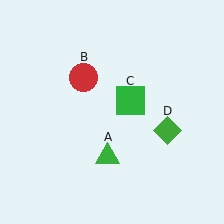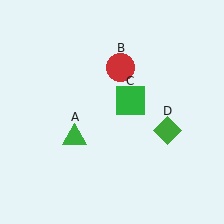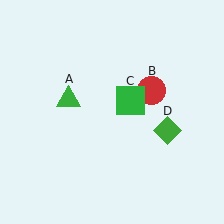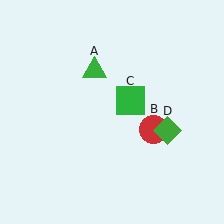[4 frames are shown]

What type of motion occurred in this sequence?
The green triangle (object A), red circle (object B) rotated clockwise around the center of the scene.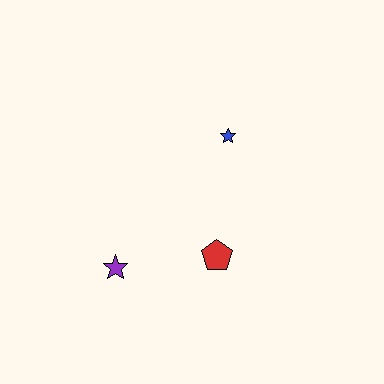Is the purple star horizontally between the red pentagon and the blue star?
No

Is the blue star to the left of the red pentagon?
No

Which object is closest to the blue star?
The red pentagon is closest to the blue star.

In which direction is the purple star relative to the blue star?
The purple star is below the blue star.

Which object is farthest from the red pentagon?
The blue star is farthest from the red pentagon.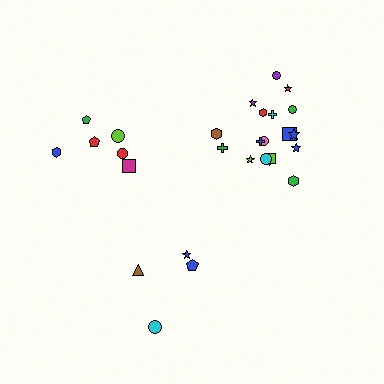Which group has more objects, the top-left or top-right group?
The top-right group.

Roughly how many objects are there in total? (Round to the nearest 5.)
Roughly 30 objects in total.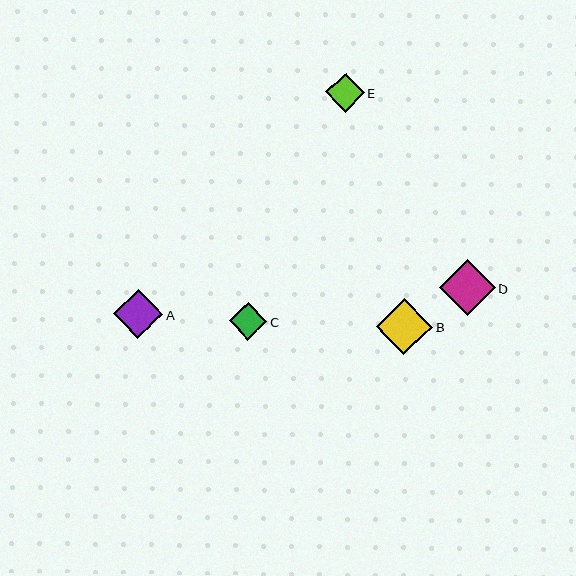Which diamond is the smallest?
Diamond C is the smallest with a size of approximately 38 pixels.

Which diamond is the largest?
Diamond B is the largest with a size of approximately 56 pixels.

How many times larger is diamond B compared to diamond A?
Diamond B is approximately 1.1 times the size of diamond A.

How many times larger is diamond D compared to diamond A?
Diamond D is approximately 1.1 times the size of diamond A.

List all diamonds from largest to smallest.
From largest to smallest: B, D, A, E, C.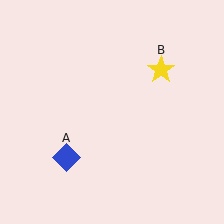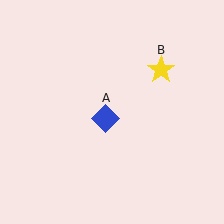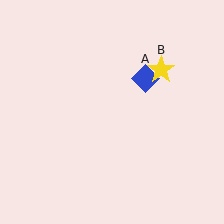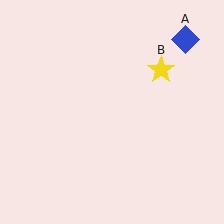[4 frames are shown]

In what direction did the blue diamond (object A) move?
The blue diamond (object A) moved up and to the right.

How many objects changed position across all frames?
1 object changed position: blue diamond (object A).